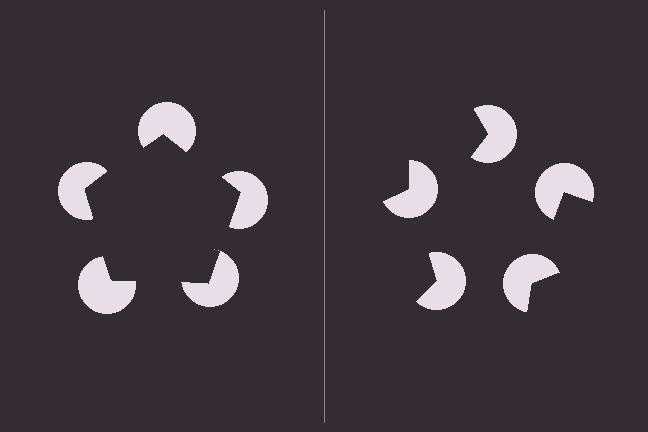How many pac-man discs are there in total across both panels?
10 — 5 on each side.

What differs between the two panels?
The pac-man discs are positioned identically on both sides; only the wedge orientations differ. On the left they align to a pentagon; on the right they are misaligned.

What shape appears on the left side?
An illusory pentagon.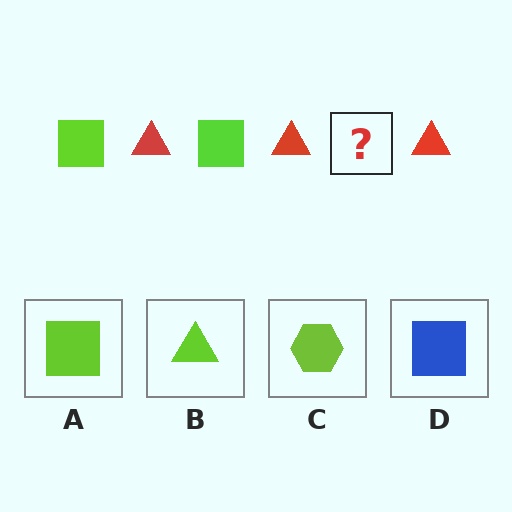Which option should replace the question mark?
Option A.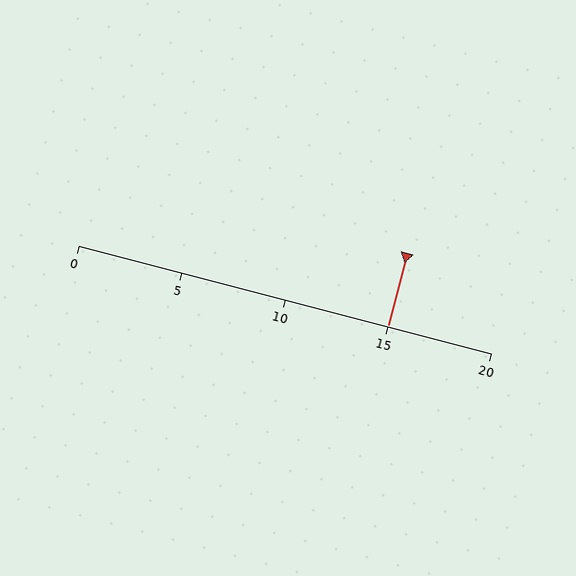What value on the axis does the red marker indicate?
The marker indicates approximately 15.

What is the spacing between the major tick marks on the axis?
The major ticks are spaced 5 apart.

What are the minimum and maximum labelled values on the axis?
The axis runs from 0 to 20.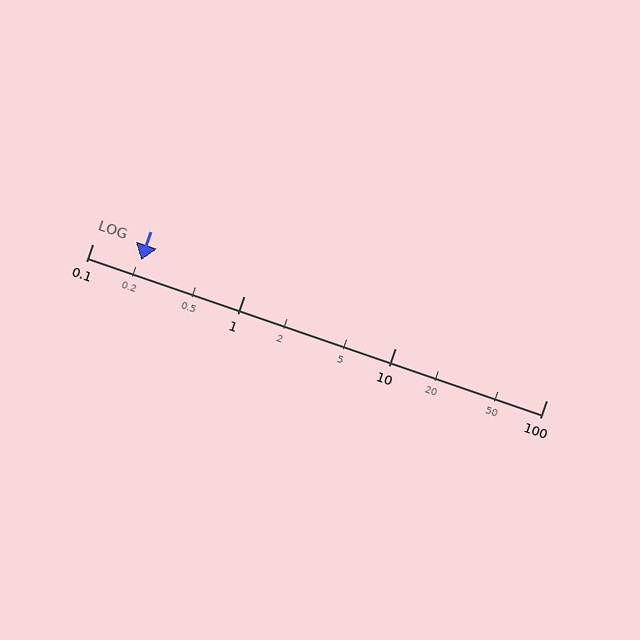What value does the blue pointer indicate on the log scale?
The pointer indicates approximately 0.21.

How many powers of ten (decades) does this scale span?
The scale spans 3 decades, from 0.1 to 100.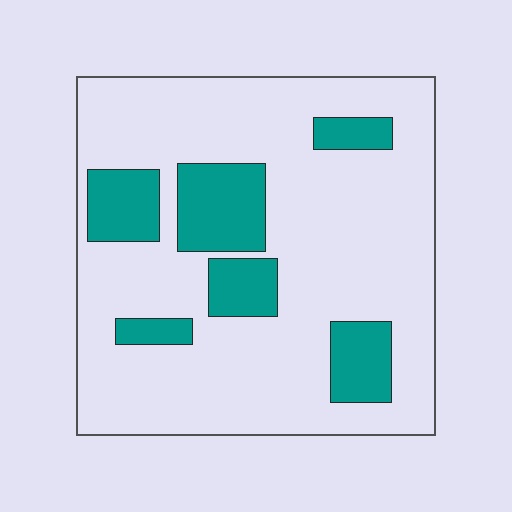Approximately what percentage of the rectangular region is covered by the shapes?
Approximately 20%.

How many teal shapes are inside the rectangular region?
6.